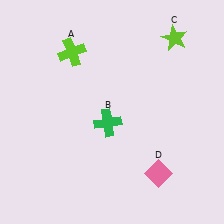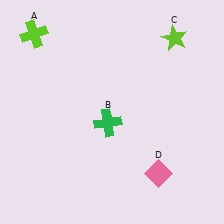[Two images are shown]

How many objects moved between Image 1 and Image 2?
1 object moved between the two images.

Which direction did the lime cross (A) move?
The lime cross (A) moved left.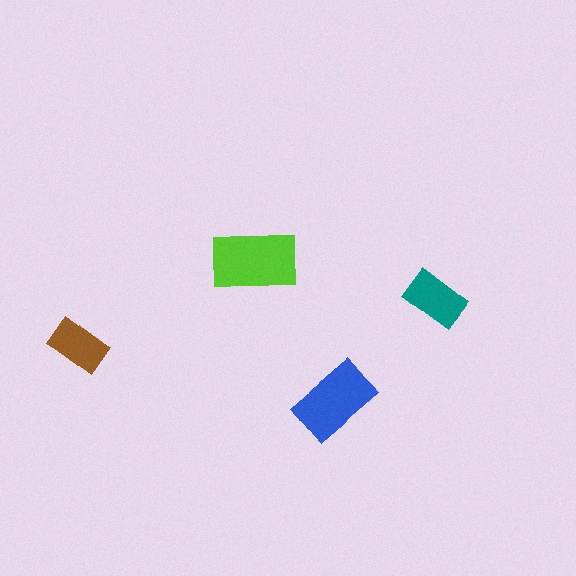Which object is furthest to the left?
The brown rectangle is leftmost.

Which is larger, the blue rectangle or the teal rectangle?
The blue one.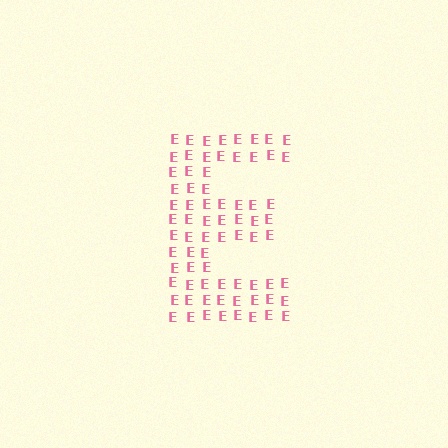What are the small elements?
The small elements are letter E's.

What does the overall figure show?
The overall figure shows the letter E.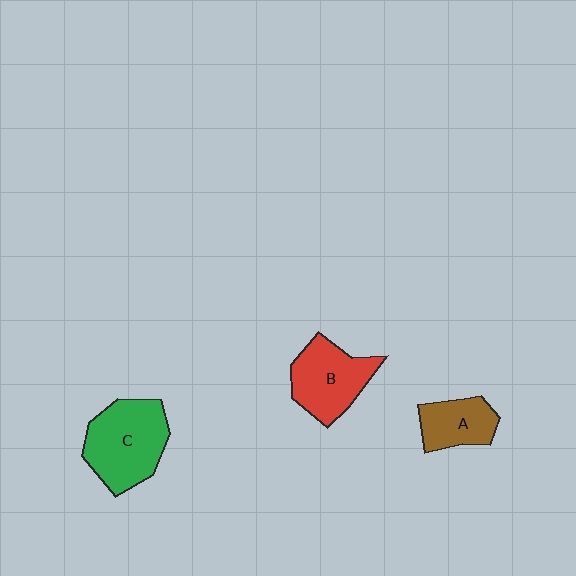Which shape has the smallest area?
Shape A (brown).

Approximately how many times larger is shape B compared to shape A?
Approximately 1.4 times.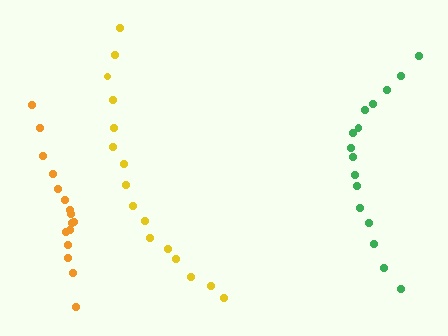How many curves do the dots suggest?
There are 3 distinct paths.